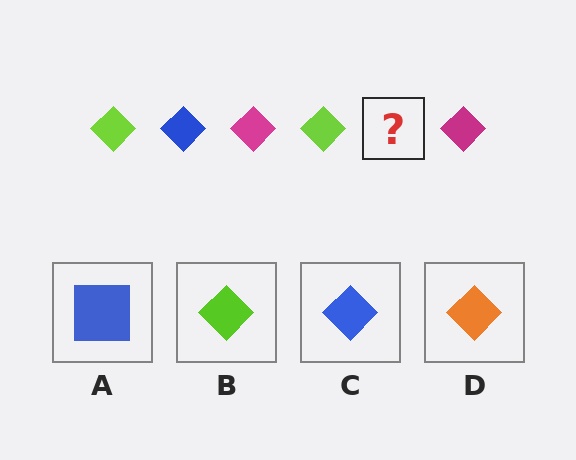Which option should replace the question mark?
Option C.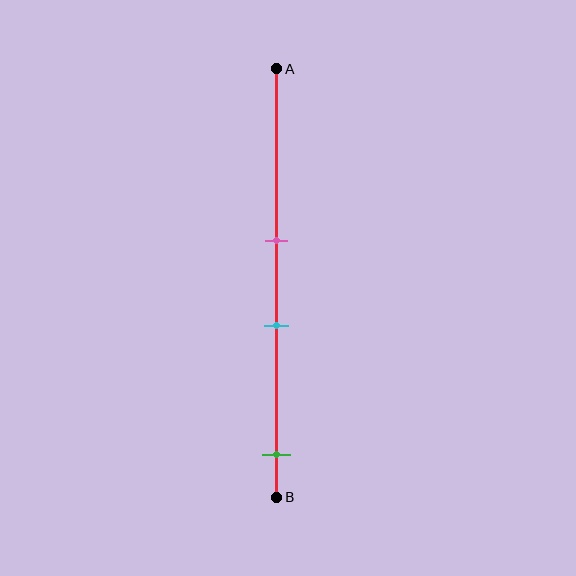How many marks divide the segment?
There are 3 marks dividing the segment.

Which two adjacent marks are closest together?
The pink and cyan marks are the closest adjacent pair.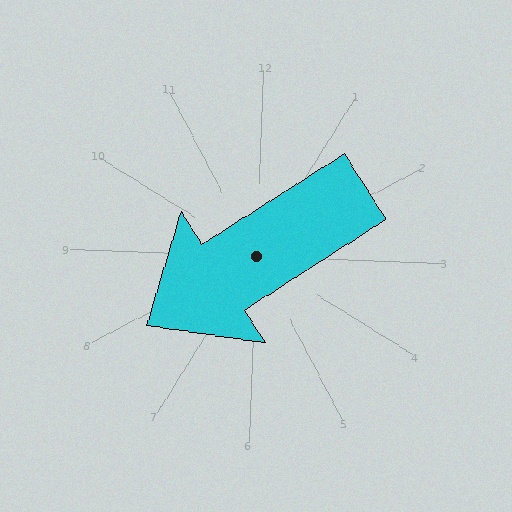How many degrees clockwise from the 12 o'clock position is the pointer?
Approximately 235 degrees.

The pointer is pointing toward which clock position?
Roughly 8 o'clock.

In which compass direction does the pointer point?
Southwest.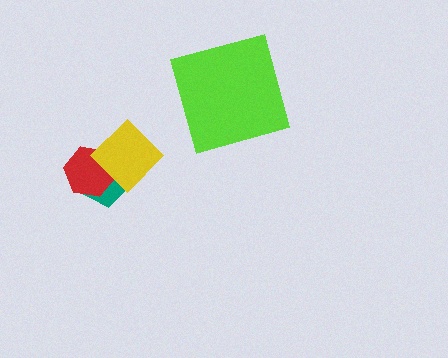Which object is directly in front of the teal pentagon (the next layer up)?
The red hexagon is directly in front of the teal pentagon.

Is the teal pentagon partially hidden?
Yes, it is partially covered by another shape.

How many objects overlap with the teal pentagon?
2 objects overlap with the teal pentagon.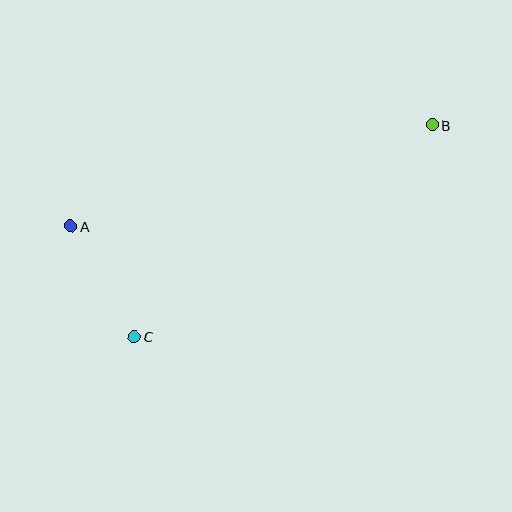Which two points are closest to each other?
Points A and C are closest to each other.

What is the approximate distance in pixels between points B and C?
The distance between B and C is approximately 365 pixels.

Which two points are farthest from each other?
Points A and B are farthest from each other.